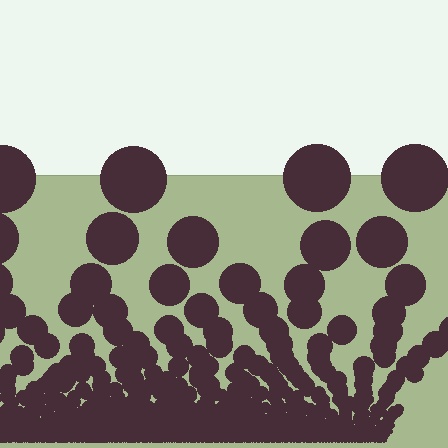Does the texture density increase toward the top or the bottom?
Density increases toward the bottom.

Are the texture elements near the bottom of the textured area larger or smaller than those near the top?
Smaller. The gradient is inverted — elements near the bottom are smaller and denser.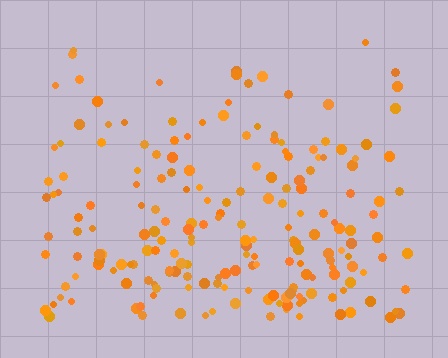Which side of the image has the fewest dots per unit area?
The top.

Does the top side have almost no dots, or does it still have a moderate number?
Still a moderate number, just noticeably fewer than the bottom.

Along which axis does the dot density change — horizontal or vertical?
Vertical.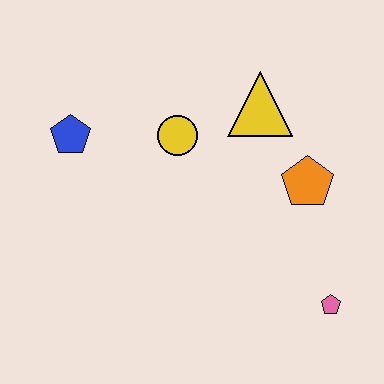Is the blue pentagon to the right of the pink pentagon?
No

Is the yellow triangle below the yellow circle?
No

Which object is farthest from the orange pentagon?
The blue pentagon is farthest from the orange pentagon.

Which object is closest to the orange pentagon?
The yellow triangle is closest to the orange pentagon.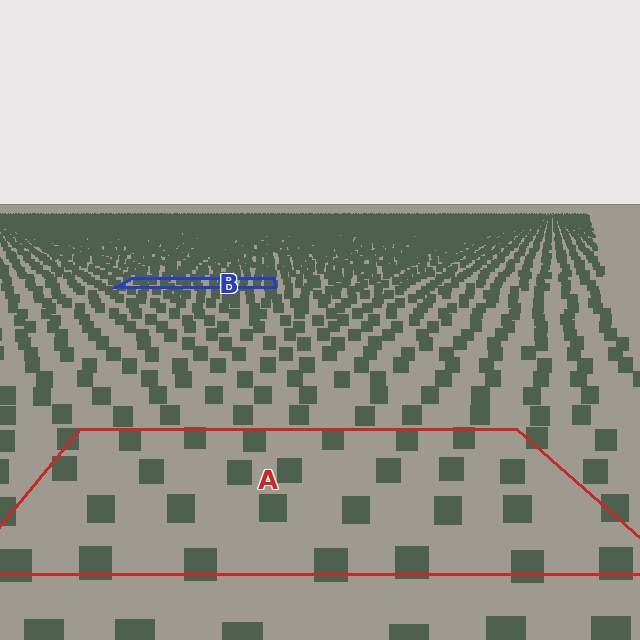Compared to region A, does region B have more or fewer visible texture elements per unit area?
Region B has more texture elements per unit area — they are packed more densely because it is farther away.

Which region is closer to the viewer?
Region A is closer. The texture elements there are larger and more spread out.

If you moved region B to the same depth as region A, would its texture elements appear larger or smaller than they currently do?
They would appear larger. At a closer depth, the same texture elements are projected at a bigger on-screen size.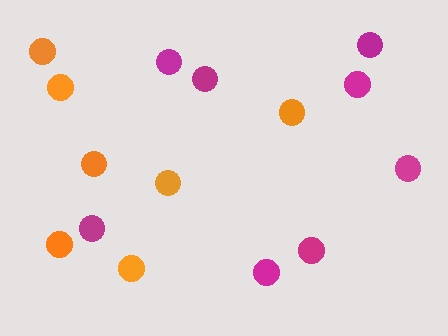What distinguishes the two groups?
There are 2 groups: one group of orange circles (7) and one group of magenta circles (8).